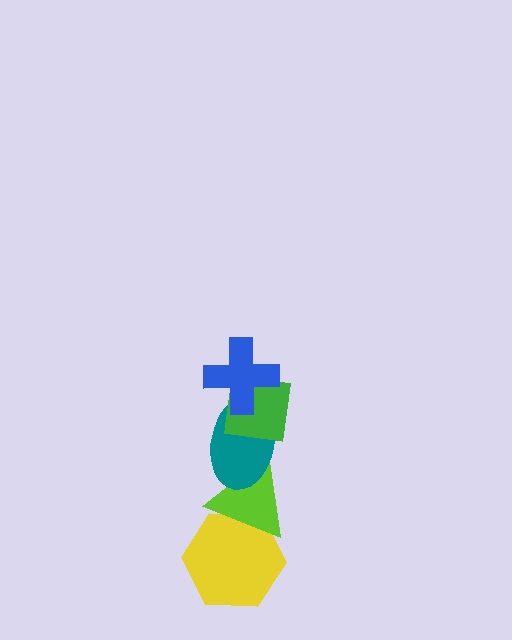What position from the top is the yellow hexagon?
The yellow hexagon is 5th from the top.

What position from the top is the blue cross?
The blue cross is 1st from the top.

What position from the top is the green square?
The green square is 2nd from the top.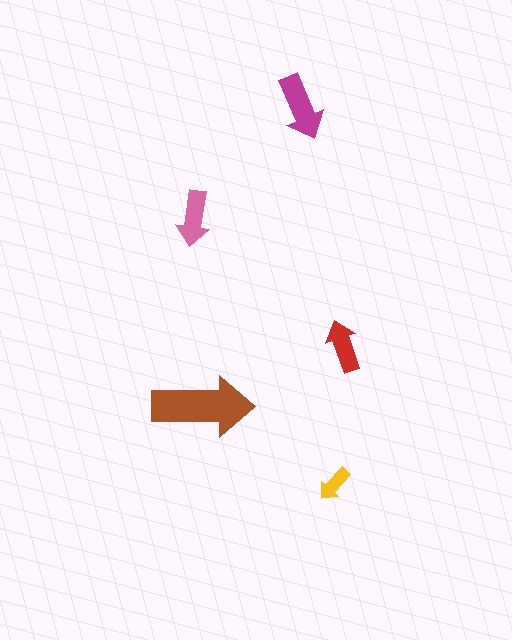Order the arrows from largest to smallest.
the brown one, the magenta one, the pink one, the red one, the yellow one.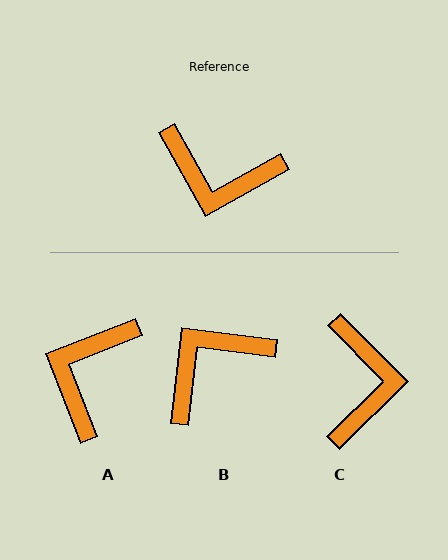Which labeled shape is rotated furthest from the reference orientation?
B, about 126 degrees away.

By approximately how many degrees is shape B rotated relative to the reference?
Approximately 126 degrees clockwise.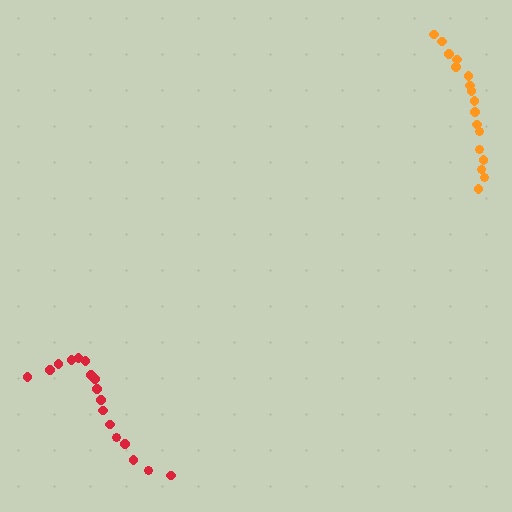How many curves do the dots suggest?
There are 2 distinct paths.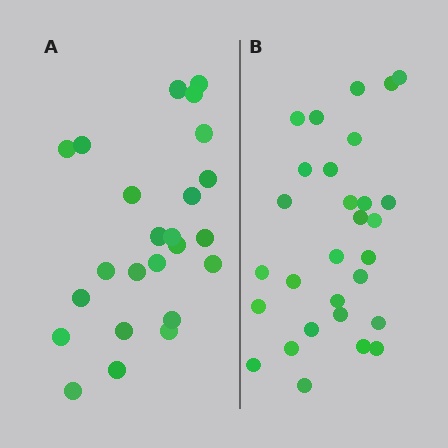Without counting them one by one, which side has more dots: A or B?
Region B (the right region) has more dots.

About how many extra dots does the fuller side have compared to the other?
Region B has about 5 more dots than region A.